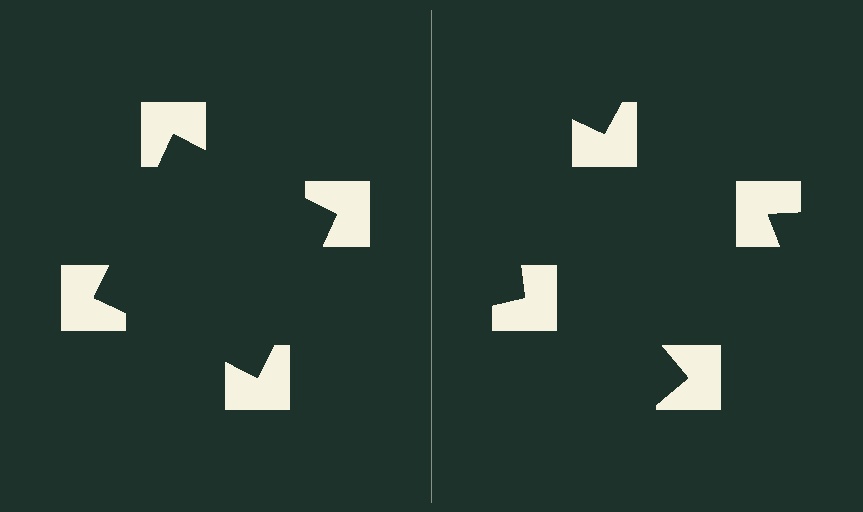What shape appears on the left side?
An illusory square.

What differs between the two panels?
The notched squares are positioned identically on both sides; only the wedge orientations differ. On the left they align to a square; on the right they are misaligned.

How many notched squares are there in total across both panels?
8 — 4 on each side.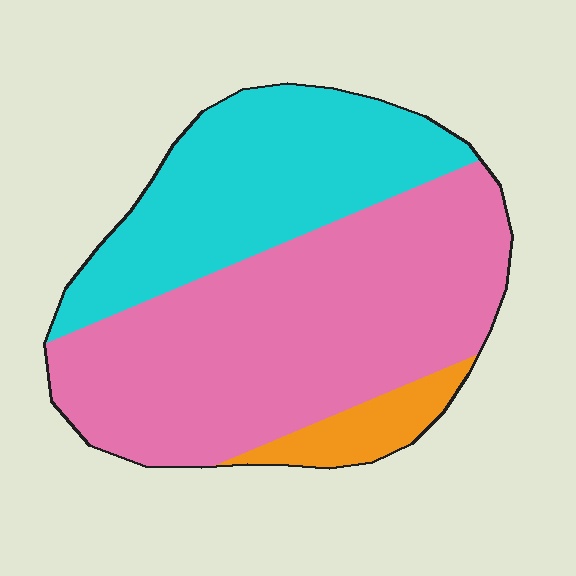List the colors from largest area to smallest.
From largest to smallest: pink, cyan, orange.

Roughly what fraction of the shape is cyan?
Cyan takes up about one third (1/3) of the shape.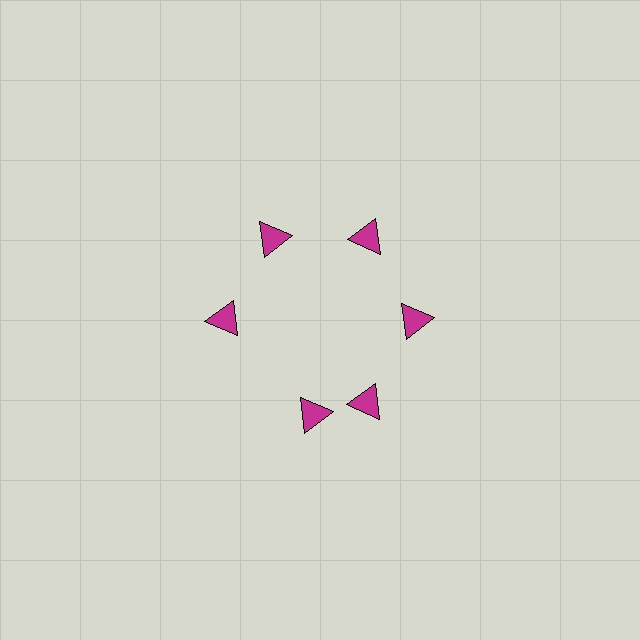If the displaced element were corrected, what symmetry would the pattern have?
It would have 6-fold rotational symmetry — the pattern would map onto itself every 60 degrees.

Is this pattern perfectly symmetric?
No. The 6 magenta triangles are arranged in a ring, but one element near the 7 o'clock position is rotated out of alignment along the ring, breaking the 6-fold rotational symmetry.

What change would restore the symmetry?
The symmetry would be restored by rotating it back into even spacing with its neighbors so that all 6 triangles sit at equal angles and equal distance from the center.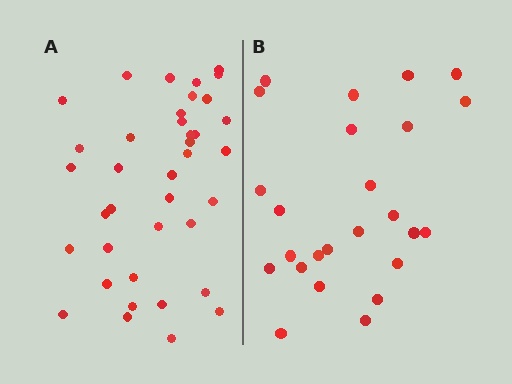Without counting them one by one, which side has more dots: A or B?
Region A (the left region) has more dots.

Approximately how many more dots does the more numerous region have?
Region A has approximately 15 more dots than region B.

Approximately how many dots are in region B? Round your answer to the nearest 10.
About 20 dots. (The exact count is 25, which rounds to 20.)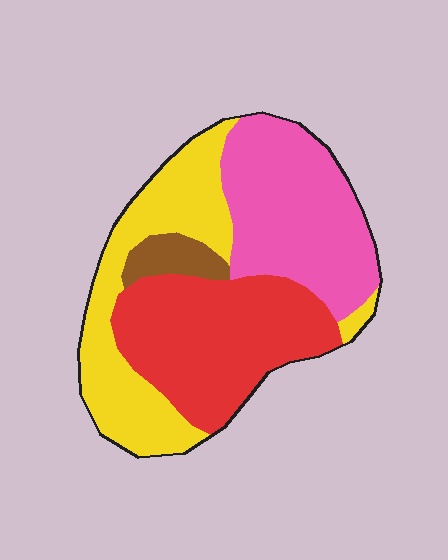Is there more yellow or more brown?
Yellow.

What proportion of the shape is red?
Red takes up about one third (1/3) of the shape.